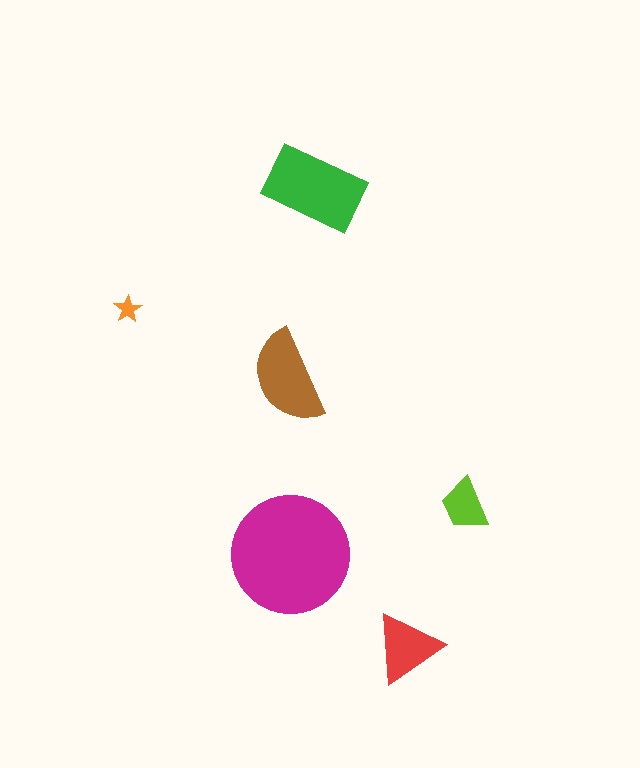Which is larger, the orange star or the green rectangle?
The green rectangle.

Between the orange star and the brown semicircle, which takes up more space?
The brown semicircle.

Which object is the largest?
The magenta circle.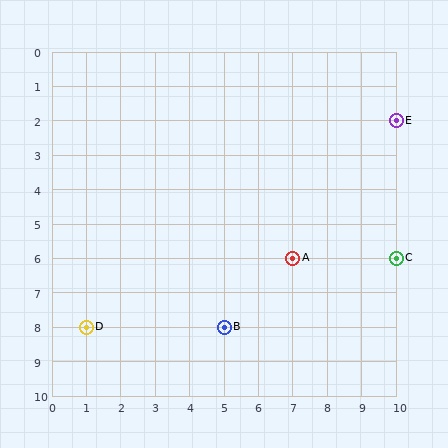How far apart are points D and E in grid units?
Points D and E are 9 columns and 6 rows apart (about 10.8 grid units diagonally).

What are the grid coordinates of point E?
Point E is at grid coordinates (10, 2).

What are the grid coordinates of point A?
Point A is at grid coordinates (7, 6).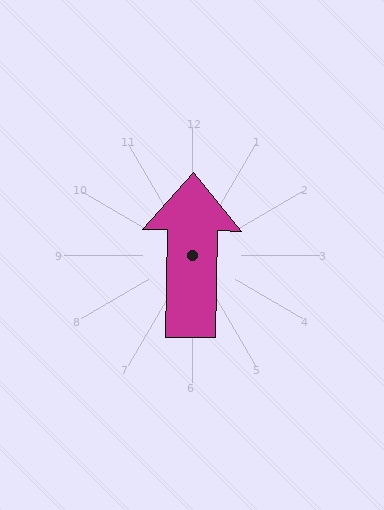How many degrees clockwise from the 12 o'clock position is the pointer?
Approximately 1 degrees.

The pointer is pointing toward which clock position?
Roughly 12 o'clock.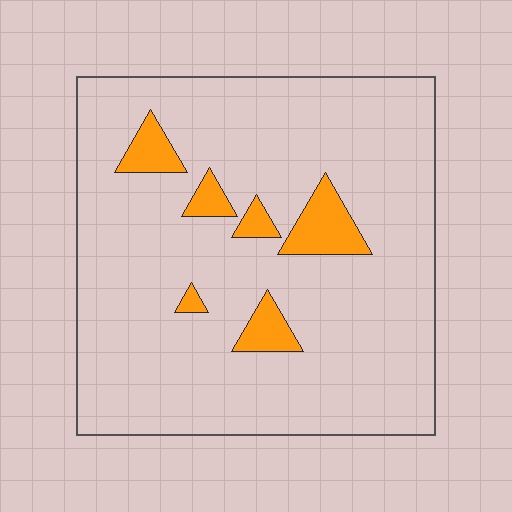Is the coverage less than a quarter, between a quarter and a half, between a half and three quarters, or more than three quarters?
Less than a quarter.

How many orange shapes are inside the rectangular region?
6.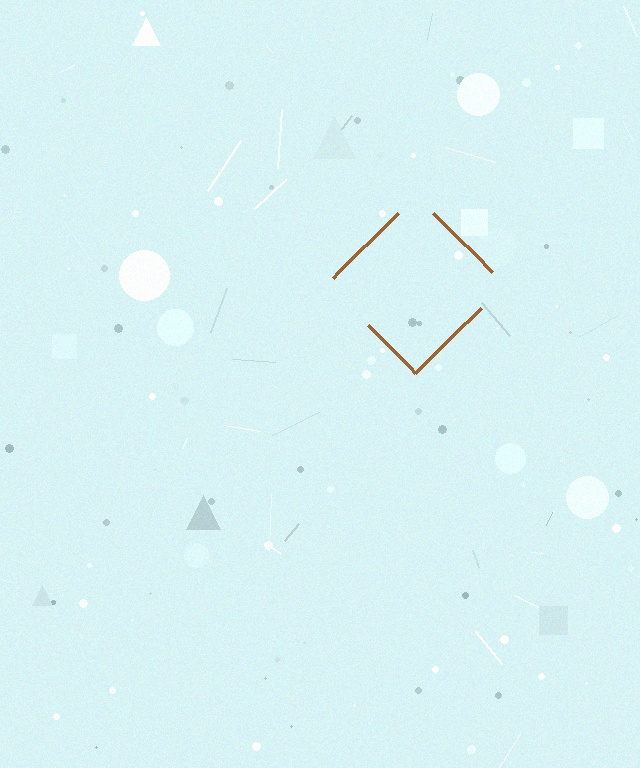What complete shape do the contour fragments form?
The contour fragments form a diamond.